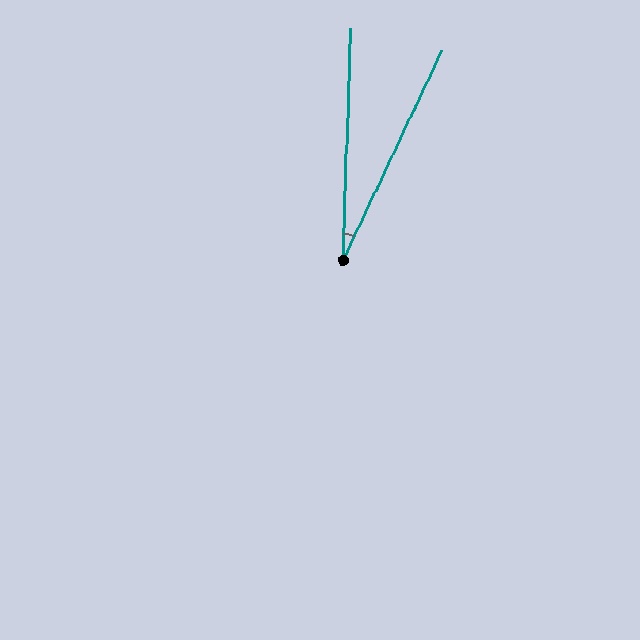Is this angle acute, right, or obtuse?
It is acute.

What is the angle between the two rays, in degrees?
Approximately 23 degrees.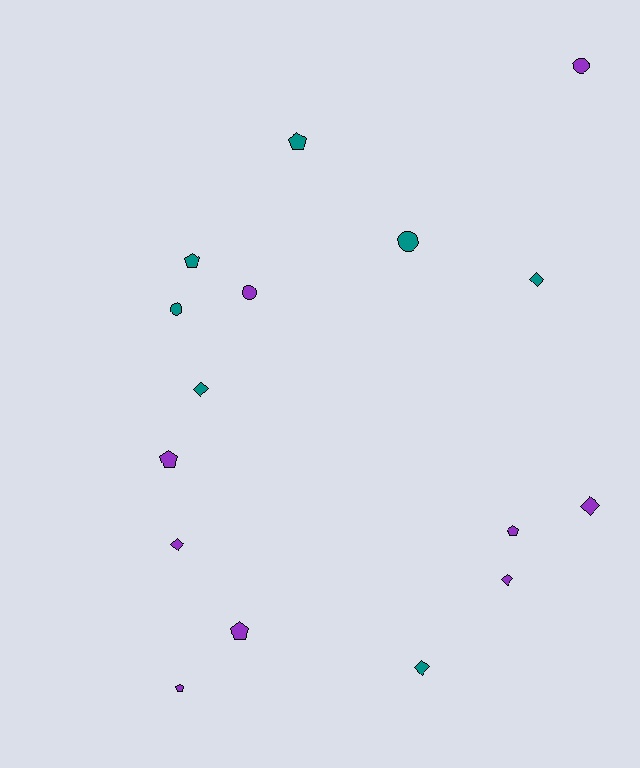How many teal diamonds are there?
There are 3 teal diamonds.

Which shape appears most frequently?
Pentagon, with 6 objects.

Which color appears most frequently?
Purple, with 9 objects.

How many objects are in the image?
There are 16 objects.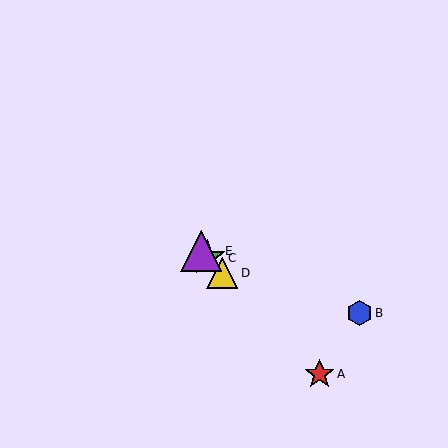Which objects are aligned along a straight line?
Objects A, C, D, E are aligned along a straight line.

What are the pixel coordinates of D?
Object D is at (222, 273).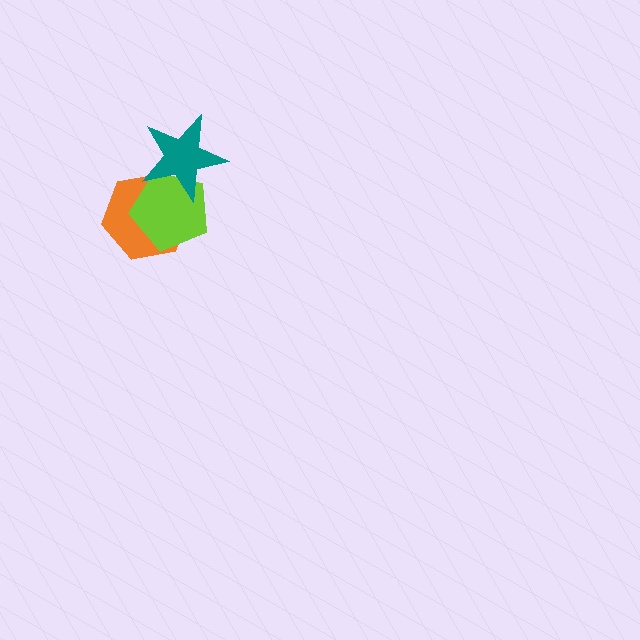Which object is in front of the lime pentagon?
The teal star is in front of the lime pentagon.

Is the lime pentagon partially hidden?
Yes, it is partially covered by another shape.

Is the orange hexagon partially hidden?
Yes, it is partially covered by another shape.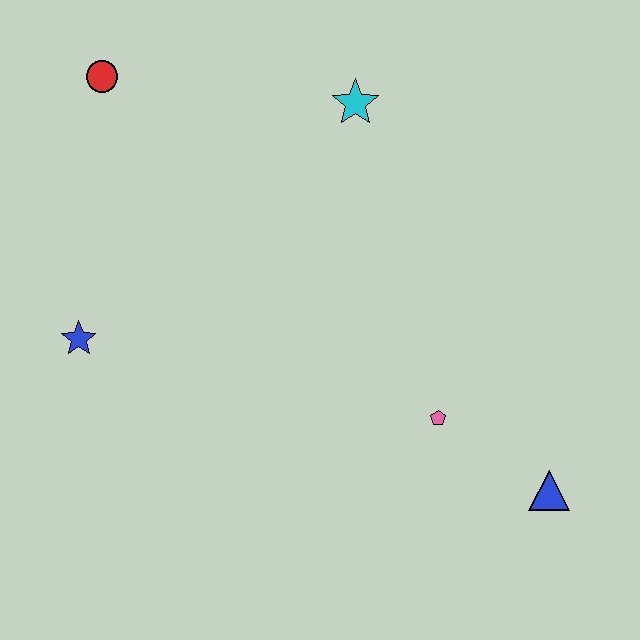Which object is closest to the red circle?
The cyan star is closest to the red circle.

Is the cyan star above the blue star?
Yes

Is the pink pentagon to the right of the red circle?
Yes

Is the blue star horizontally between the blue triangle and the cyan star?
No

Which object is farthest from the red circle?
The blue triangle is farthest from the red circle.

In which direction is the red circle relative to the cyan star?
The red circle is to the left of the cyan star.